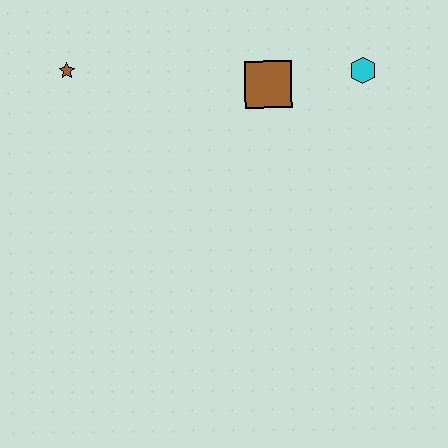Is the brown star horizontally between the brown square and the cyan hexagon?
No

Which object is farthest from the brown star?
The cyan hexagon is farthest from the brown star.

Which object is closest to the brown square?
The cyan hexagon is closest to the brown square.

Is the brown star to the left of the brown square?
Yes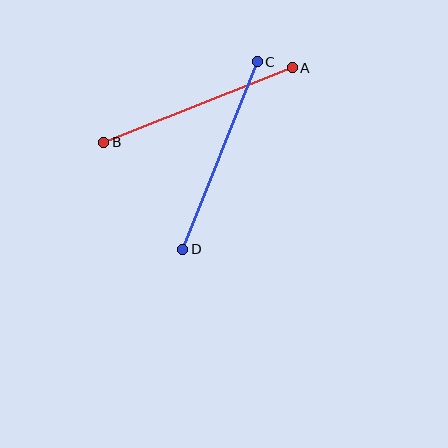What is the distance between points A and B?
The distance is approximately 203 pixels.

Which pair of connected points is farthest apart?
Points A and B are farthest apart.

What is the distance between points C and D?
The distance is approximately 202 pixels.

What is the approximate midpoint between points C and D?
The midpoint is at approximately (220, 155) pixels.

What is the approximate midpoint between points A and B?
The midpoint is at approximately (198, 105) pixels.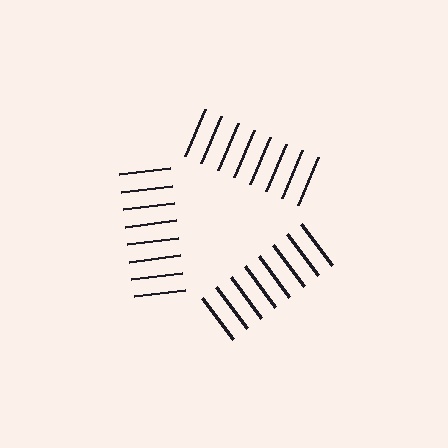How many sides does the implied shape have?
3 sides — the line-ends trace a triangle.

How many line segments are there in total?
24 — 8 along each of the 3 edges.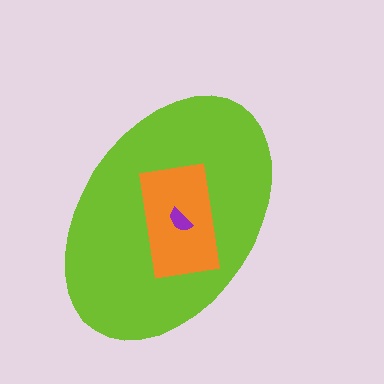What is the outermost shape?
The lime ellipse.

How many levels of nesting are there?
3.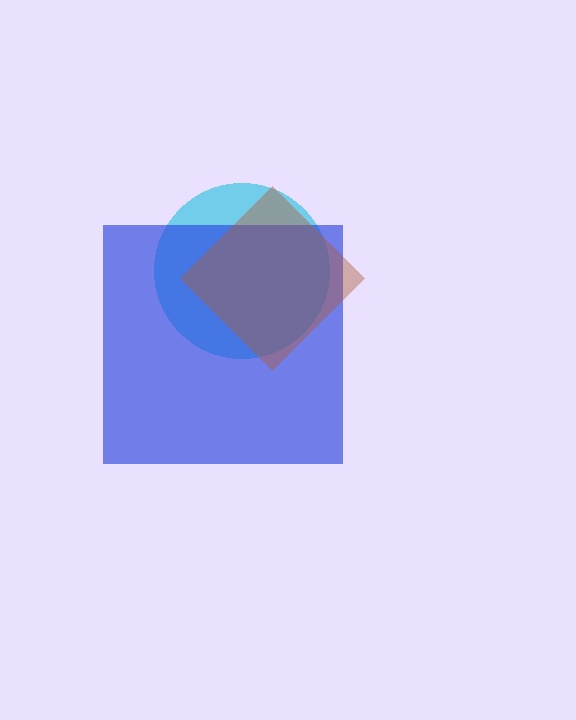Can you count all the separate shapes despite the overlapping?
Yes, there are 3 separate shapes.